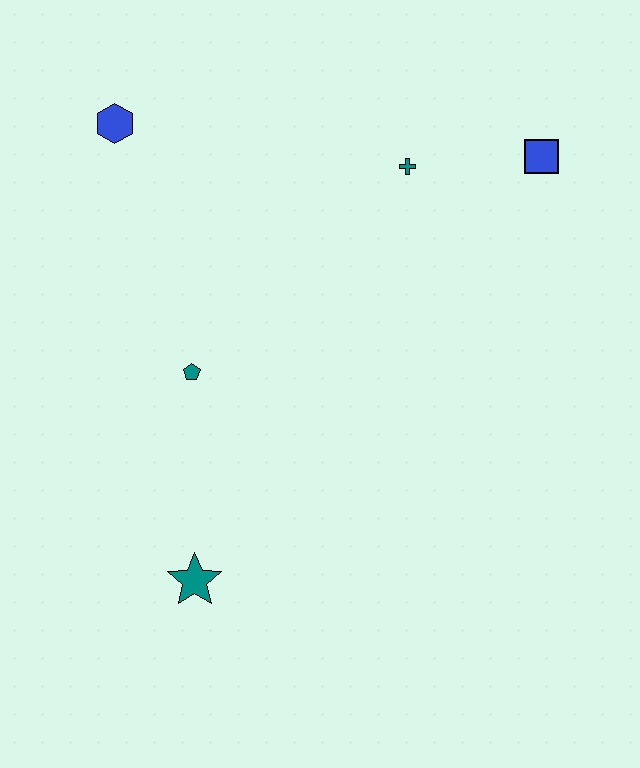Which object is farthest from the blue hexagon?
The teal star is farthest from the blue hexagon.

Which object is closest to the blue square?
The teal cross is closest to the blue square.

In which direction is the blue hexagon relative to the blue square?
The blue hexagon is to the left of the blue square.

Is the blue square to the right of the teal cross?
Yes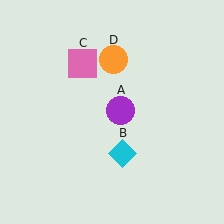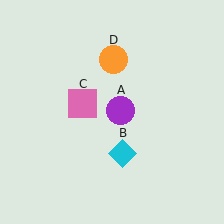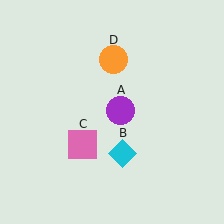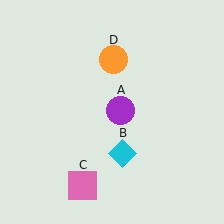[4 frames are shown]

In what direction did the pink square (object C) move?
The pink square (object C) moved down.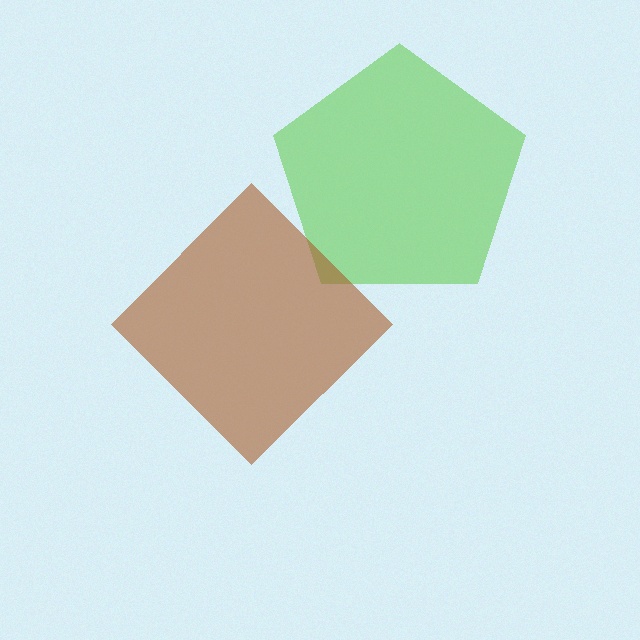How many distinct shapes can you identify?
There are 2 distinct shapes: a lime pentagon, a brown diamond.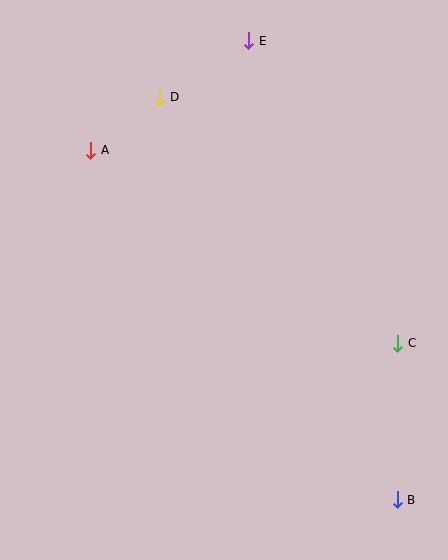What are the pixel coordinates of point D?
Point D is at (160, 97).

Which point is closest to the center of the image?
Point C at (398, 343) is closest to the center.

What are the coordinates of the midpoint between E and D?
The midpoint between E and D is at (204, 69).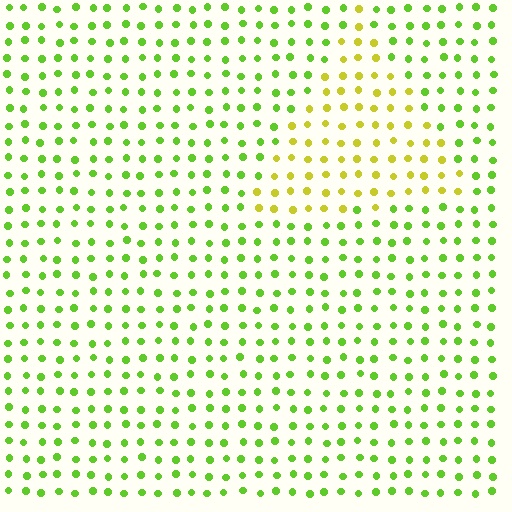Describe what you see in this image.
The image is filled with small lime elements in a uniform arrangement. A triangle-shaped region is visible where the elements are tinted to a slightly different hue, forming a subtle color boundary.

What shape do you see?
I see a triangle.